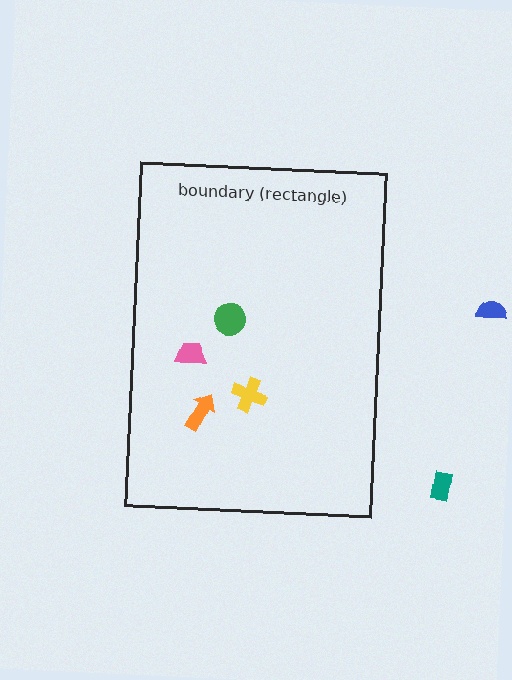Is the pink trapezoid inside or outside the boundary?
Inside.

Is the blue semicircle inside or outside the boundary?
Outside.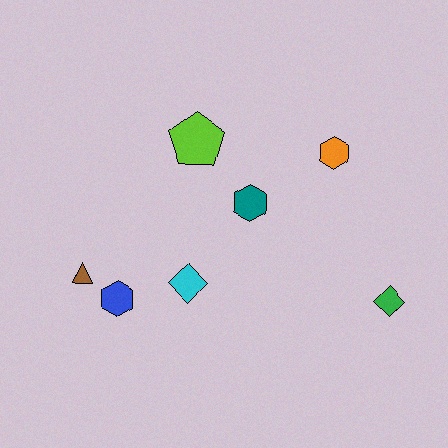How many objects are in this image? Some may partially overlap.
There are 7 objects.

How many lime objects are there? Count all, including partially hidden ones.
There is 1 lime object.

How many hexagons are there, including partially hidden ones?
There are 3 hexagons.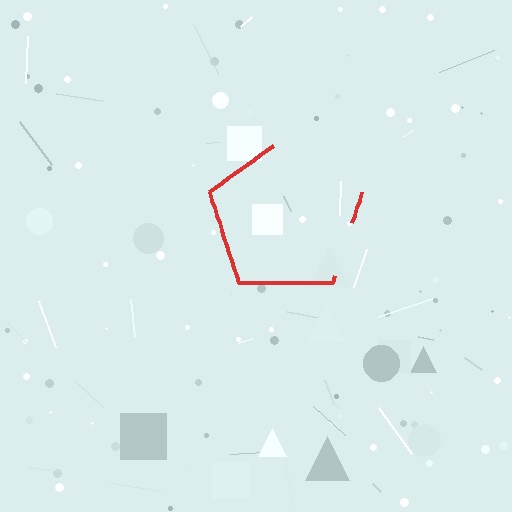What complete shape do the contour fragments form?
The contour fragments form a pentagon.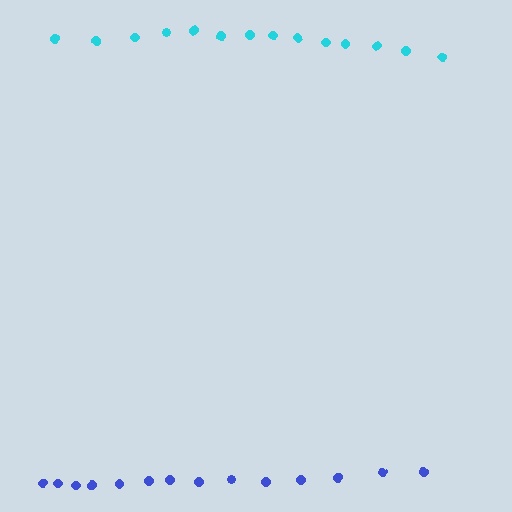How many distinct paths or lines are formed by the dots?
There are 2 distinct paths.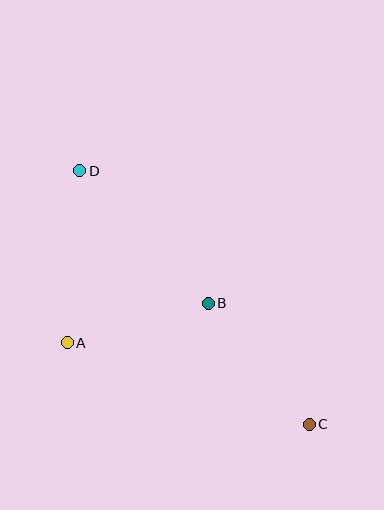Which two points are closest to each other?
Points A and B are closest to each other.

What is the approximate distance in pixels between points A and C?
The distance between A and C is approximately 255 pixels.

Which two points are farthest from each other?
Points C and D are farthest from each other.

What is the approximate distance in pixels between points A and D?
The distance between A and D is approximately 172 pixels.